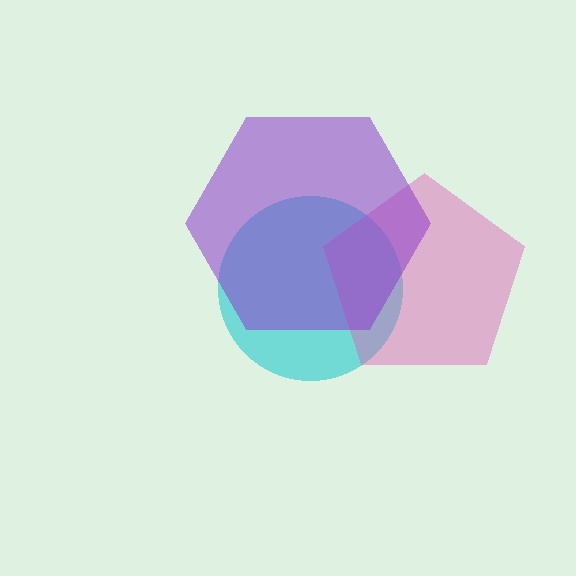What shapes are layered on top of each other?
The layered shapes are: a cyan circle, a pink pentagon, a purple hexagon.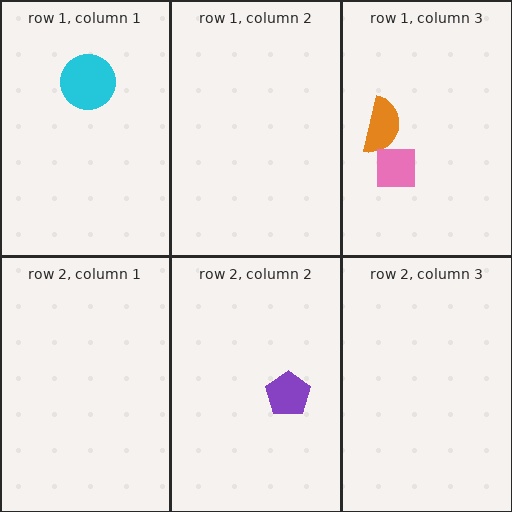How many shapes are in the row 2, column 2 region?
1.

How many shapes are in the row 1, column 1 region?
1.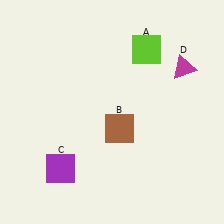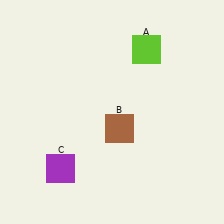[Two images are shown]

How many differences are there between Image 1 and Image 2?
There is 1 difference between the two images.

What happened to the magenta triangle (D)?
The magenta triangle (D) was removed in Image 2. It was in the top-right area of Image 1.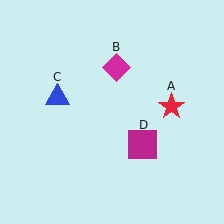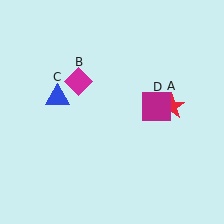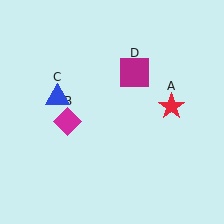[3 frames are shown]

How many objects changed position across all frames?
2 objects changed position: magenta diamond (object B), magenta square (object D).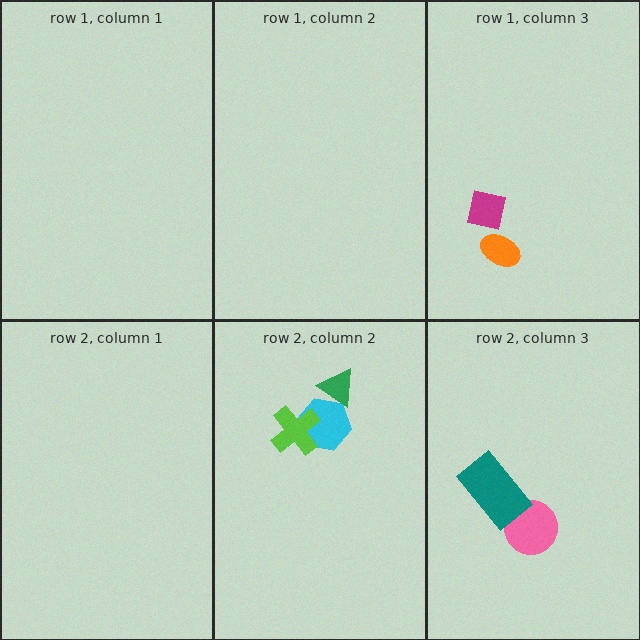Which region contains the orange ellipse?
The row 1, column 3 region.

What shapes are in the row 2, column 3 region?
The pink circle, the teal rectangle.